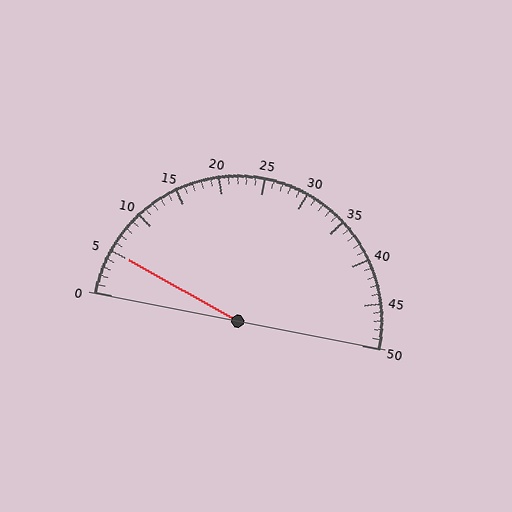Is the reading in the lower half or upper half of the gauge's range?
The reading is in the lower half of the range (0 to 50).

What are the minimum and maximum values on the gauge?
The gauge ranges from 0 to 50.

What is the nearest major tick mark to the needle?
The nearest major tick mark is 5.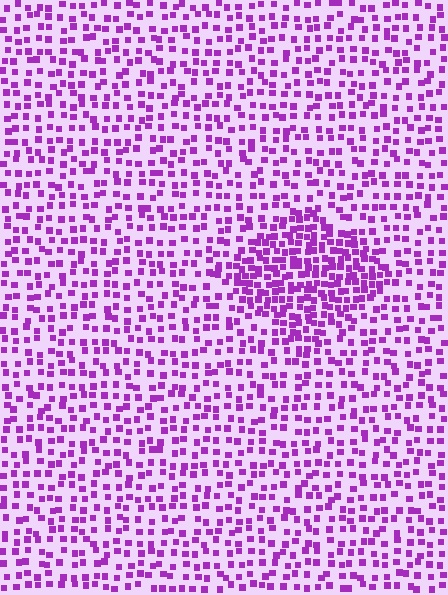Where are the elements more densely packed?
The elements are more densely packed inside the diamond boundary.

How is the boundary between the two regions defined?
The boundary is defined by a change in element density (approximately 2.0x ratio). All elements are the same color, size, and shape.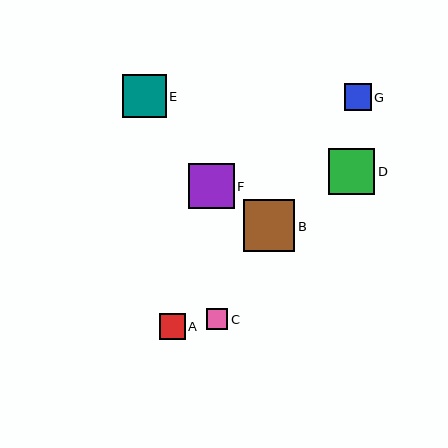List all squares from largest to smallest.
From largest to smallest: B, D, F, E, G, A, C.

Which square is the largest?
Square B is the largest with a size of approximately 52 pixels.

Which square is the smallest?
Square C is the smallest with a size of approximately 21 pixels.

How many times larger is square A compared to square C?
Square A is approximately 1.2 times the size of square C.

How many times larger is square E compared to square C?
Square E is approximately 2.1 times the size of square C.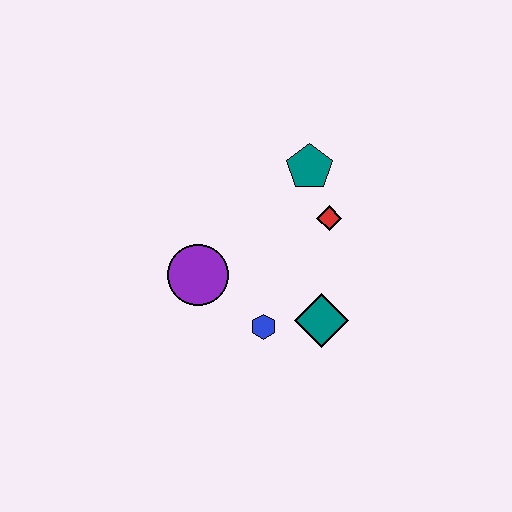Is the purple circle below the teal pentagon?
Yes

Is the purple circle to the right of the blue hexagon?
No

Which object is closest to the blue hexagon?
The teal diamond is closest to the blue hexagon.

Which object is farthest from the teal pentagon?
The blue hexagon is farthest from the teal pentagon.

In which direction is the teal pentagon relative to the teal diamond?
The teal pentagon is above the teal diamond.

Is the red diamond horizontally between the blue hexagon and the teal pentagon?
No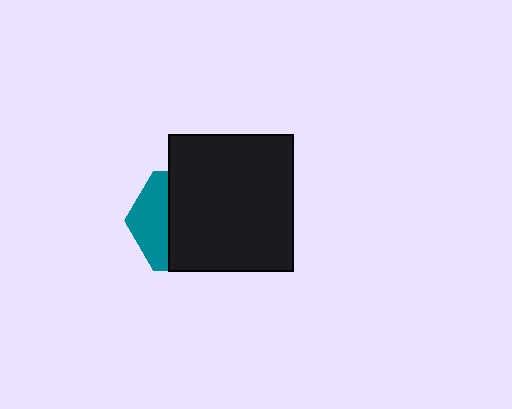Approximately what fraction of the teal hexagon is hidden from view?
Roughly 67% of the teal hexagon is hidden behind the black rectangle.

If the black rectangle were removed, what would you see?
You would see the complete teal hexagon.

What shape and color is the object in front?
The object in front is a black rectangle.